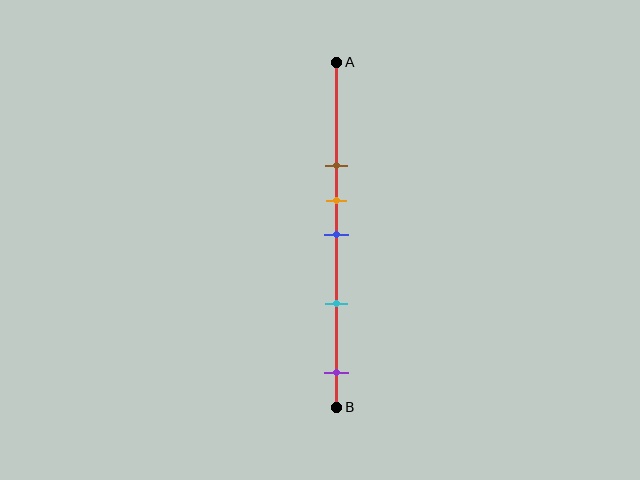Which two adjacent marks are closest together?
The orange and blue marks are the closest adjacent pair.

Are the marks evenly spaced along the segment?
No, the marks are not evenly spaced.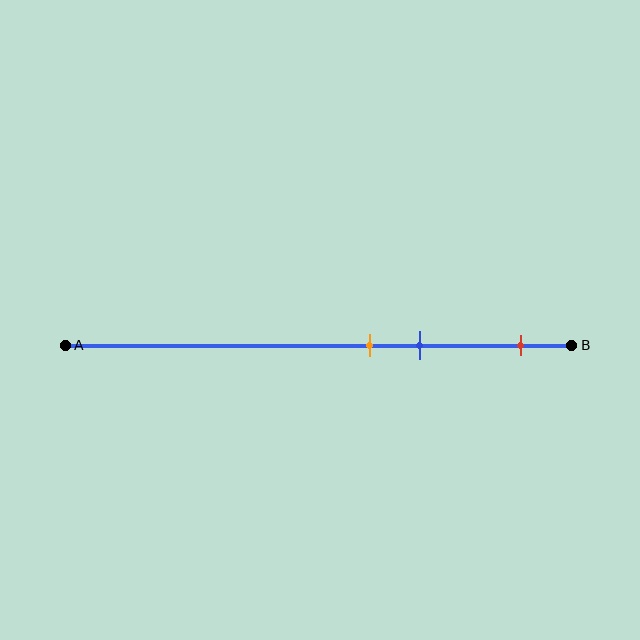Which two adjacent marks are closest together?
The orange and blue marks are the closest adjacent pair.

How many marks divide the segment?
There are 3 marks dividing the segment.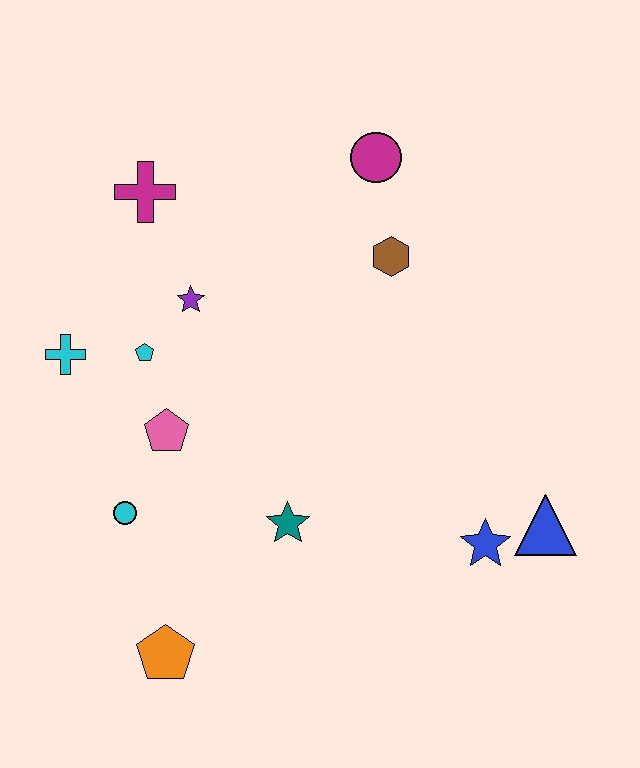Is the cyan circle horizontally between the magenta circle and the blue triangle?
No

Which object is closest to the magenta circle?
The brown hexagon is closest to the magenta circle.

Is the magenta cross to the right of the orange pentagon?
No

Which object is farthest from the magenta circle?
The orange pentagon is farthest from the magenta circle.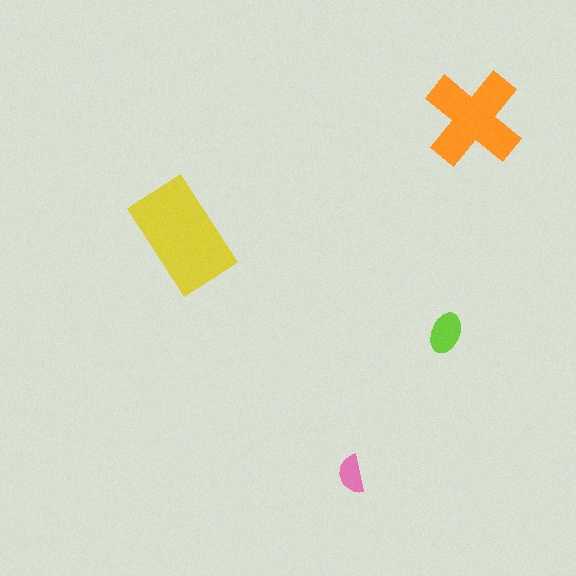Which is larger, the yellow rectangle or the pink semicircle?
The yellow rectangle.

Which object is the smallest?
The pink semicircle.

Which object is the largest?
The yellow rectangle.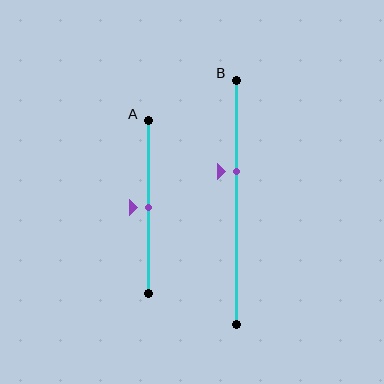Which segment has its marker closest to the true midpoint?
Segment A has its marker closest to the true midpoint.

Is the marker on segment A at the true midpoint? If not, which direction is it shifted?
Yes, the marker on segment A is at the true midpoint.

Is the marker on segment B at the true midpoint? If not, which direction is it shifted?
No, the marker on segment B is shifted upward by about 13% of the segment length.